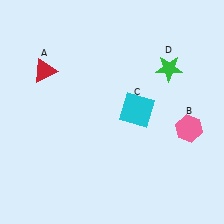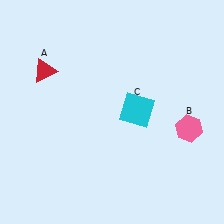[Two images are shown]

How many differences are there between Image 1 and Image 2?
There is 1 difference between the two images.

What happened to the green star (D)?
The green star (D) was removed in Image 2. It was in the top-right area of Image 1.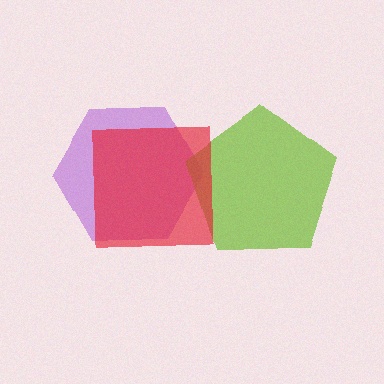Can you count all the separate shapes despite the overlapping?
Yes, there are 3 separate shapes.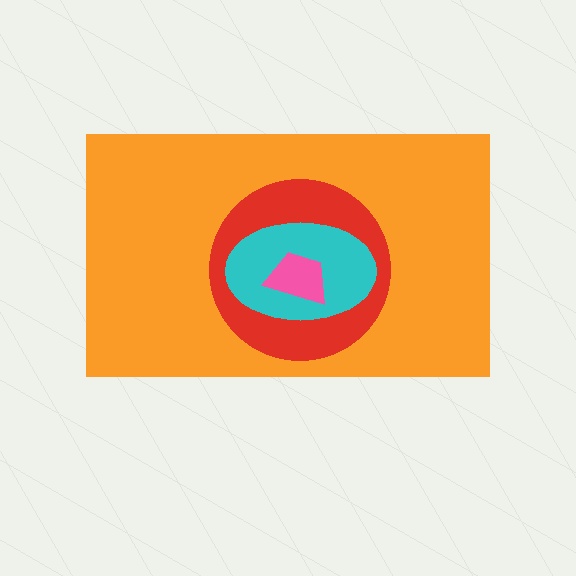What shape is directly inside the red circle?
The cyan ellipse.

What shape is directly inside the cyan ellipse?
The pink trapezoid.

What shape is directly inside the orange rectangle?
The red circle.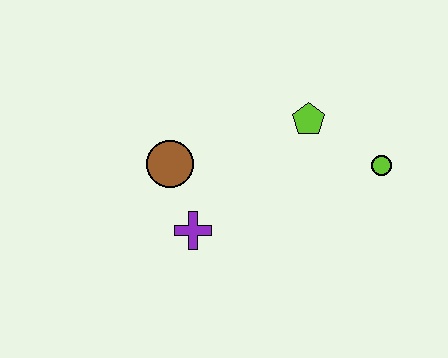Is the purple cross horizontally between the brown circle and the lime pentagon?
Yes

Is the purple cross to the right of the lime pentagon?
No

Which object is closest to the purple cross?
The brown circle is closest to the purple cross.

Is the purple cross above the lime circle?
No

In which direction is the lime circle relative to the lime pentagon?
The lime circle is to the right of the lime pentagon.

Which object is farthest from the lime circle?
The brown circle is farthest from the lime circle.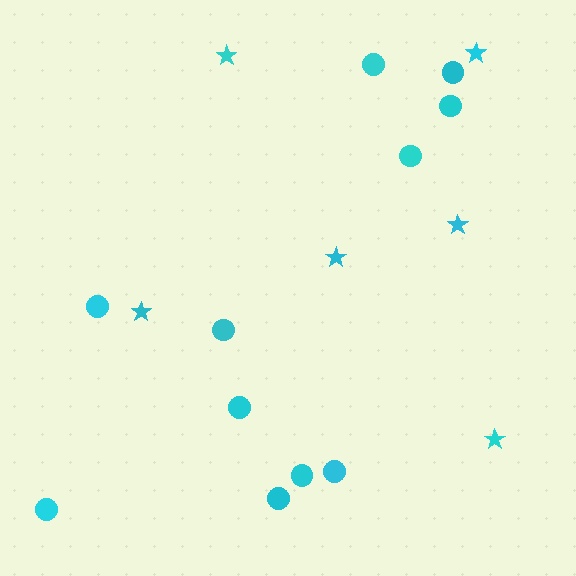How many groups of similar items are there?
There are 2 groups: one group of stars (6) and one group of circles (11).